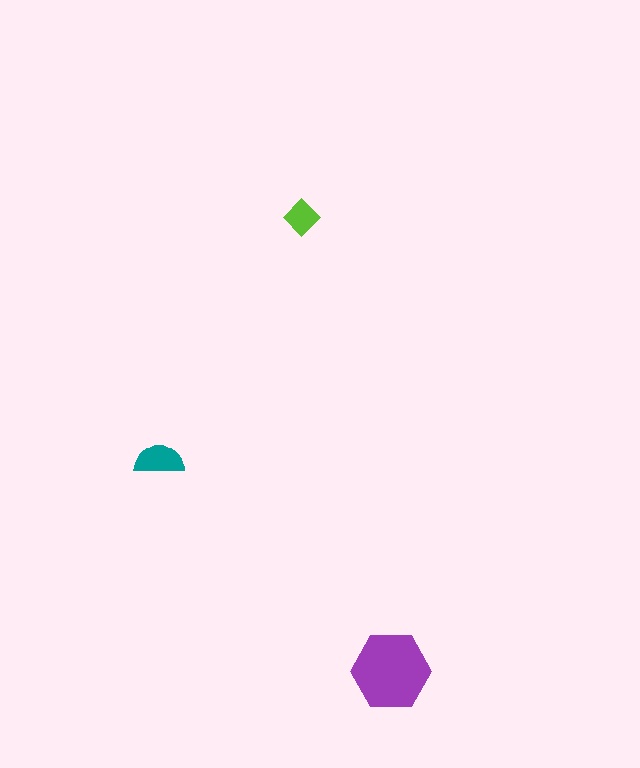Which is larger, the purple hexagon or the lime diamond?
The purple hexagon.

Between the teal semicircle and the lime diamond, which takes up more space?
The teal semicircle.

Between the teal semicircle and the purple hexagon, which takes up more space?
The purple hexagon.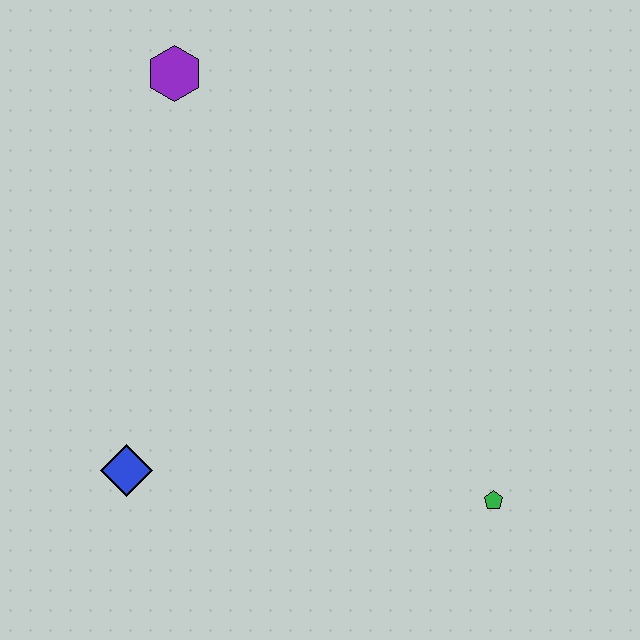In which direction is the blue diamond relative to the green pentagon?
The blue diamond is to the left of the green pentagon.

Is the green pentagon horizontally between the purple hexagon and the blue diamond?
No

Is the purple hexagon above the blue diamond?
Yes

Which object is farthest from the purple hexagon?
The green pentagon is farthest from the purple hexagon.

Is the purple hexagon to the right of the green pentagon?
No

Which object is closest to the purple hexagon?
The blue diamond is closest to the purple hexagon.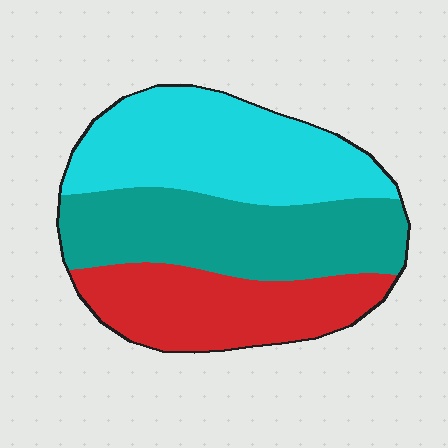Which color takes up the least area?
Red, at roughly 30%.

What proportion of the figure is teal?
Teal takes up between a third and a half of the figure.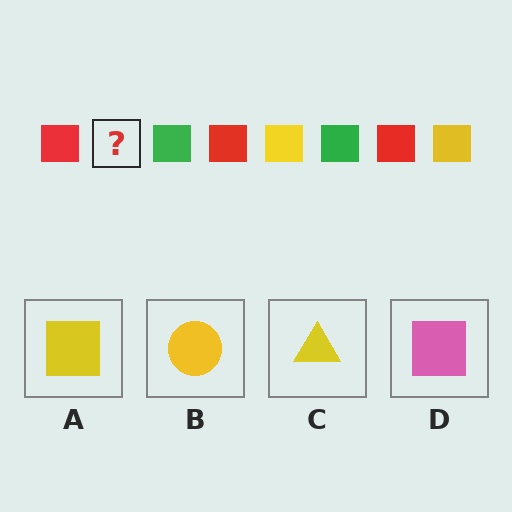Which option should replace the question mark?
Option A.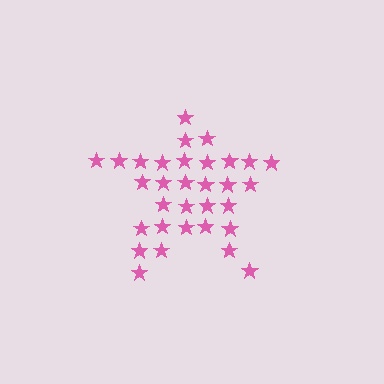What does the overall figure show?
The overall figure shows a star.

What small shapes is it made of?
It is made of small stars.